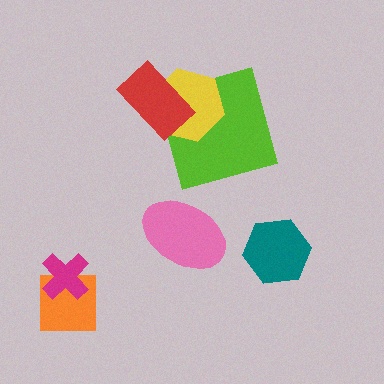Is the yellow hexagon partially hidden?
Yes, it is partially covered by another shape.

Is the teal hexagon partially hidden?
No, no other shape covers it.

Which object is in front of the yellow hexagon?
The red rectangle is in front of the yellow hexagon.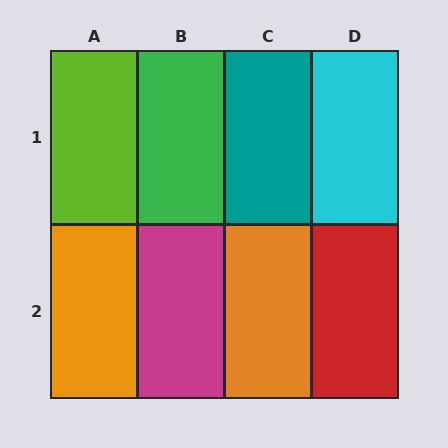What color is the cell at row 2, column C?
Orange.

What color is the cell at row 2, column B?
Magenta.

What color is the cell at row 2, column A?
Orange.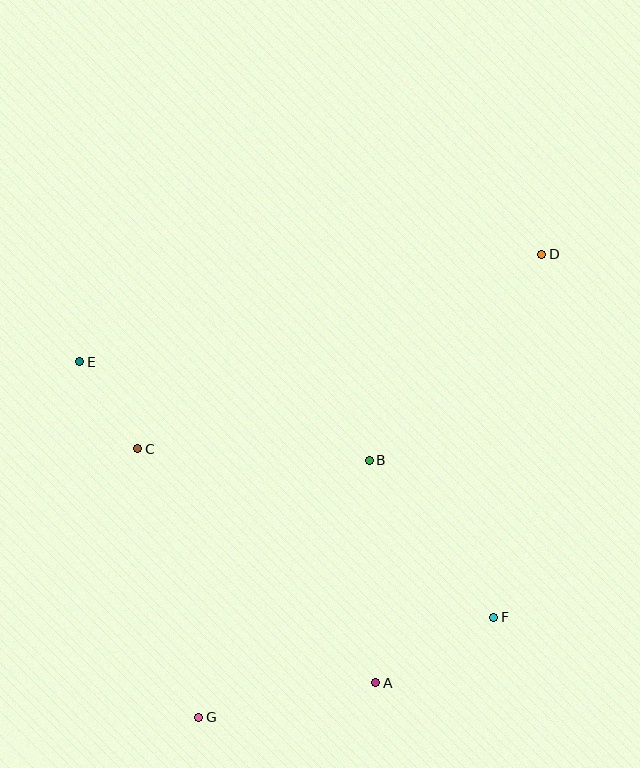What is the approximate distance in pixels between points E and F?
The distance between E and F is approximately 486 pixels.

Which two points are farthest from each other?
Points D and G are farthest from each other.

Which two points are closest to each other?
Points C and E are closest to each other.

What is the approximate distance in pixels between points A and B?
The distance between A and B is approximately 222 pixels.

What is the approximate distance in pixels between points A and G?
The distance between A and G is approximately 180 pixels.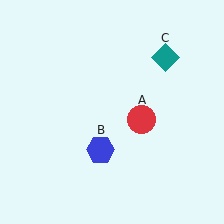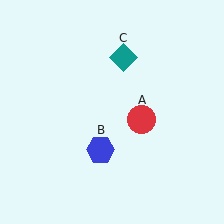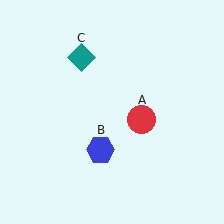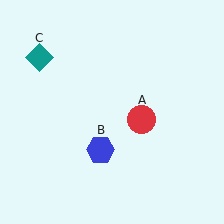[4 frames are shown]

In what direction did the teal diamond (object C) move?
The teal diamond (object C) moved left.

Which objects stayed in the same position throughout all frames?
Red circle (object A) and blue hexagon (object B) remained stationary.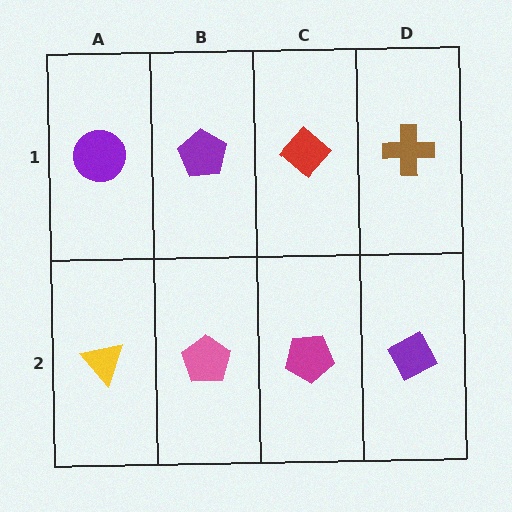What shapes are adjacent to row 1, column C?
A magenta pentagon (row 2, column C), a purple pentagon (row 1, column B), a brown cross (row 1, column D).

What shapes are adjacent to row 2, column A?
A purple circle (row 1, column A), a pink pentagon (row 2, column B).